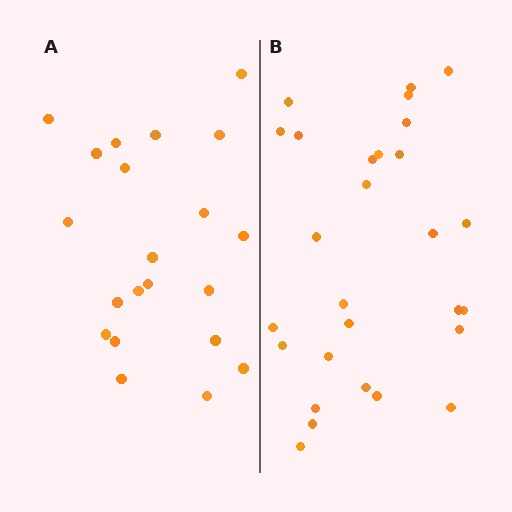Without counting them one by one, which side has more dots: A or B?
Region B (the right region) has more dots.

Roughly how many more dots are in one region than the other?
Region B has roughly 8 or so more dots than region A.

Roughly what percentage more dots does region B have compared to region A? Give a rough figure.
About 35% more.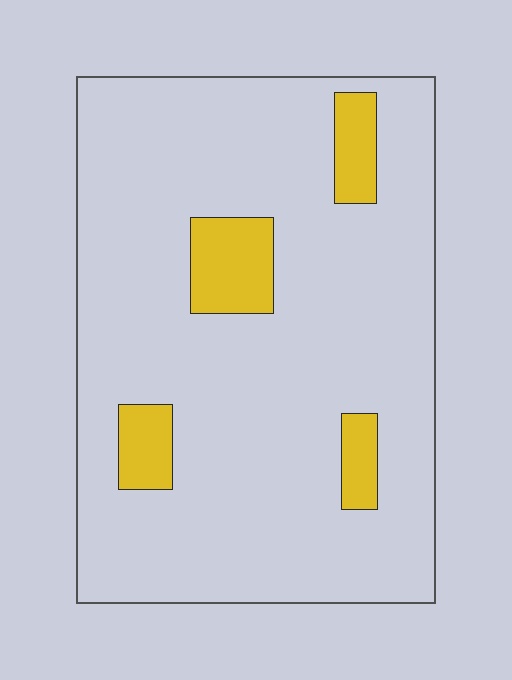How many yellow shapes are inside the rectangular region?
4.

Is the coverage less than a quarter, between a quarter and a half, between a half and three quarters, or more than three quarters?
Less than a quarter.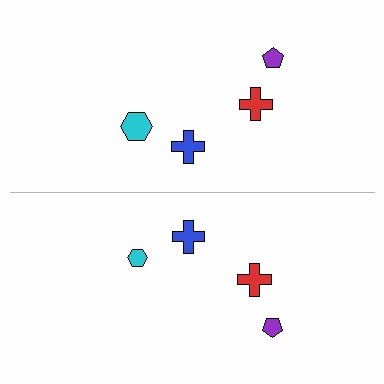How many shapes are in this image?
There are 8 shapes in this image.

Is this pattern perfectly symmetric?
No, the pattern is not perfectly symmetric. The cyan hexagon on the bottom side has a different size than its mirror counterpart.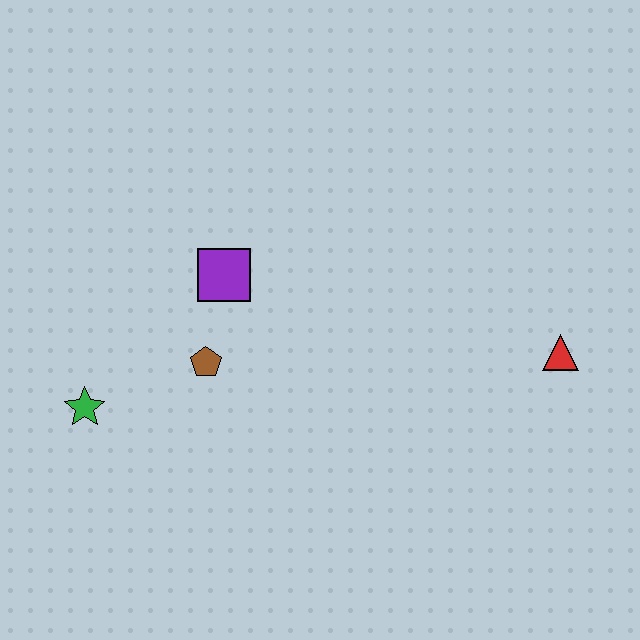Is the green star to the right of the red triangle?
No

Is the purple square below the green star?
No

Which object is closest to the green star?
The brown pentagon is closest to the green star.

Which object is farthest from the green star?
The red triangle is farthest from the green star.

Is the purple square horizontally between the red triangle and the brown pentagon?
Yes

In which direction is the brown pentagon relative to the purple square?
The brown pentagon is below the purple square.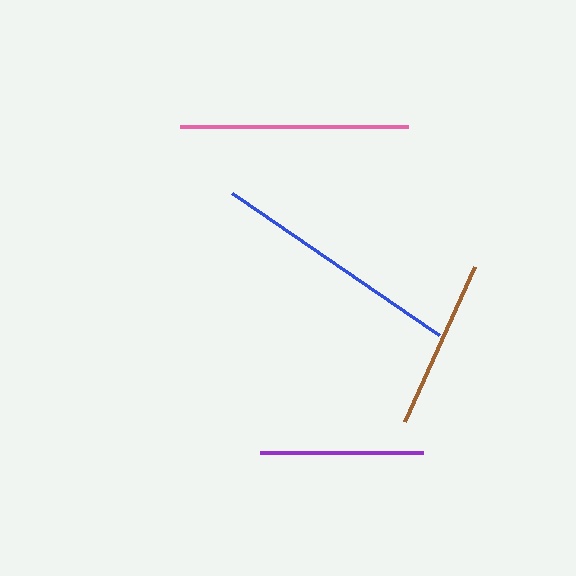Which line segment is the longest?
The blue line is the longest at approximately 251 pixels.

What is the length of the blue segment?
The blue segment is approximately 251 pixels long.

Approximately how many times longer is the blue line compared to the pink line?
The blue line is approximately 1.1 times the length of the pink line.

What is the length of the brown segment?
The brown segment is approximately 170 pixels long.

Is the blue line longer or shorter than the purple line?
The blue line is longer than the purple line.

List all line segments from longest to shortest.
From longest to shortest: blue, pink, brown, purple.